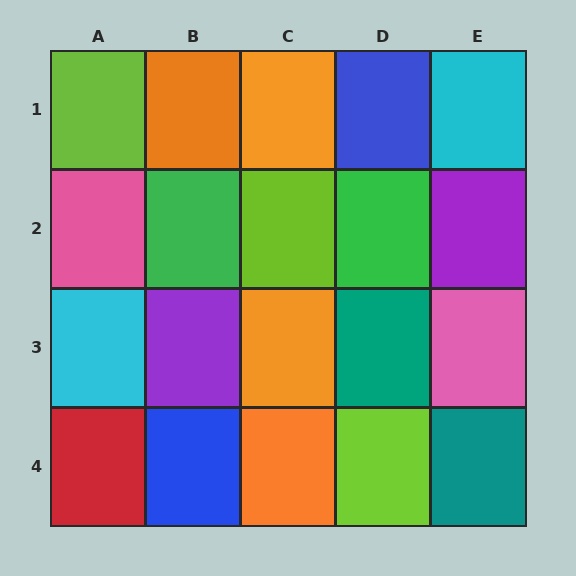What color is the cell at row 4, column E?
Teal.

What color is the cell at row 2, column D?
Green.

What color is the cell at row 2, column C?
Lime.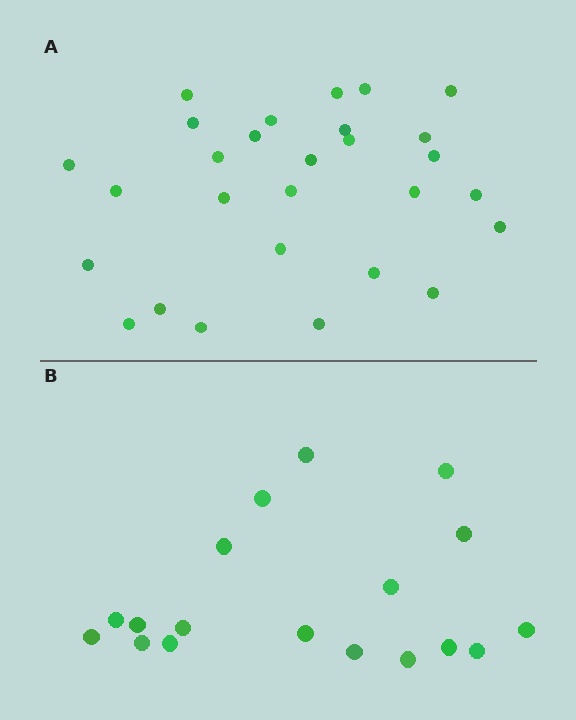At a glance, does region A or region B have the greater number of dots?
Region A (the top region) has more dots.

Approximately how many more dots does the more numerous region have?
Region A has roughly 10 or so more dots than region B.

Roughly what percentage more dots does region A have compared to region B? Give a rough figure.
About 55% more.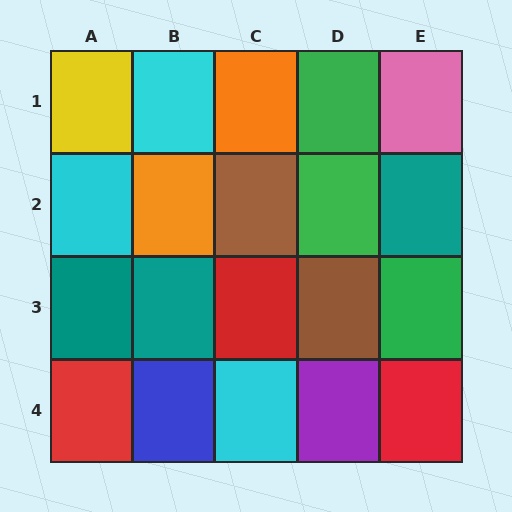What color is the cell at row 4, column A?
Red.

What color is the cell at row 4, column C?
Cyan.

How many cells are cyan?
3 cells are cyan.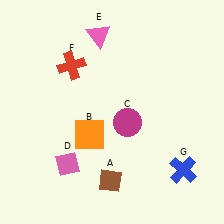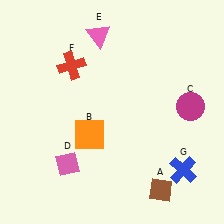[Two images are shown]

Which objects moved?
The objects that moved are: the brown diamond (A), the magenta circle (C).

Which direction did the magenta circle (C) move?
The magenta circle (C) moved right.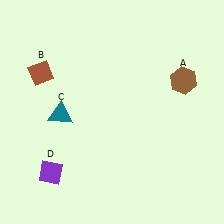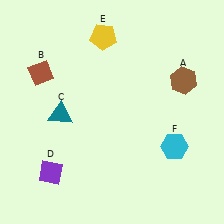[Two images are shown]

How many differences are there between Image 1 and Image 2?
There are 2 differences between the two images.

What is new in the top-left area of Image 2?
A yellow pentagon (E) was added in the top-left area of Image 2.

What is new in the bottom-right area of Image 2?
A cyan hexagon (F) was added in the bottom-right area of Image 2.